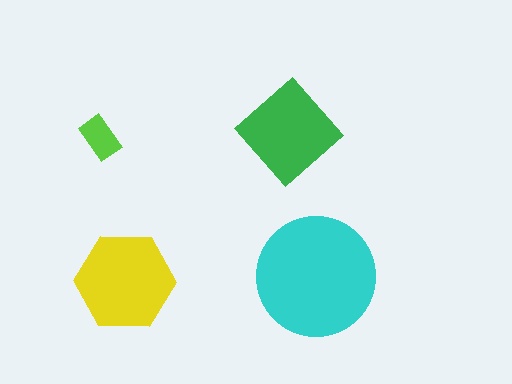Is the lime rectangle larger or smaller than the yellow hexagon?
Smaller.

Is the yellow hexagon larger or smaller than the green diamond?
Larger.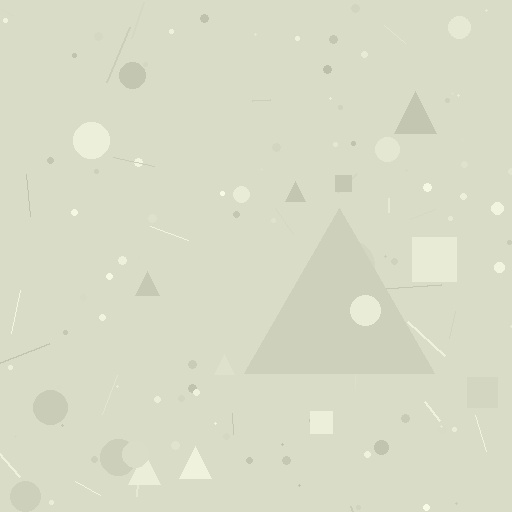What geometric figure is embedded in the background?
A triangle is embedded in the background.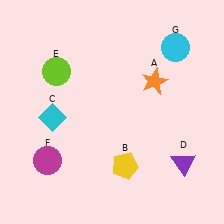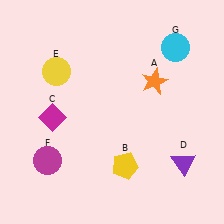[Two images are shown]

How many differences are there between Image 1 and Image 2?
There are 2 differences between the two images.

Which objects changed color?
C changed from cyan to magenta. E changed from lime to yellow.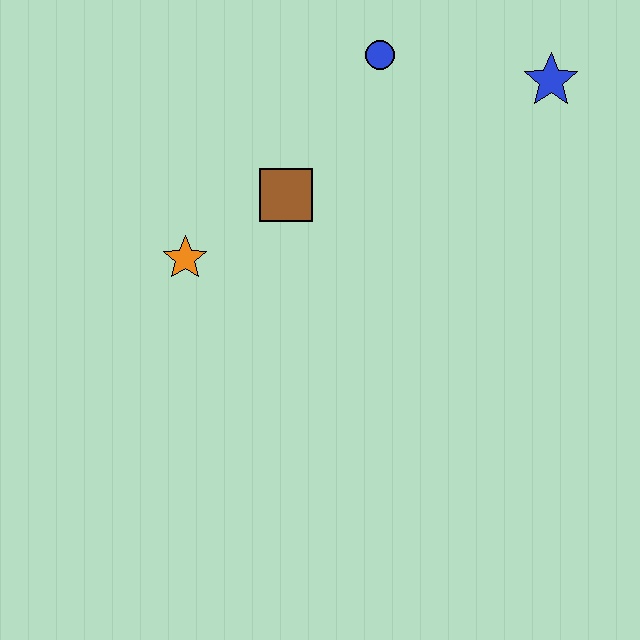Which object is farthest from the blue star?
The orange star is farthest from the blue star.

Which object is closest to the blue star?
The blue circle is closest to the blue star.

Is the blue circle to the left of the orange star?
No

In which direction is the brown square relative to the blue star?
The brown square is to the left of the blue star.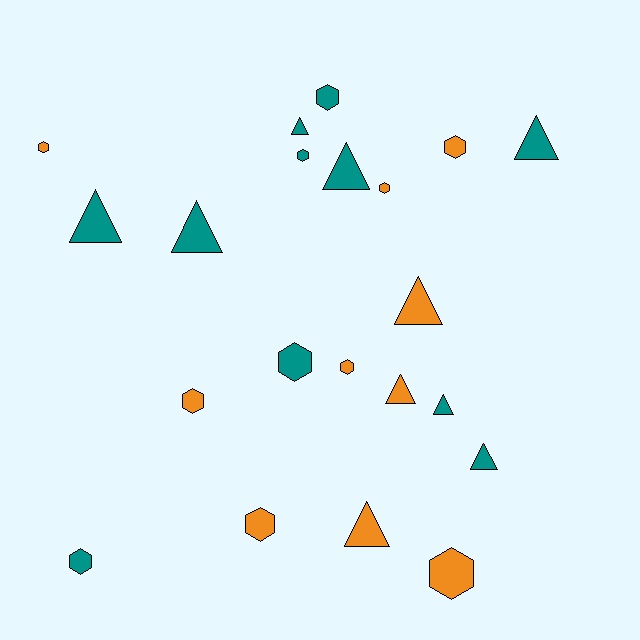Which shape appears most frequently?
Hexagon, with 11 objects.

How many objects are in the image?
There are 21 objects.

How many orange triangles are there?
There are 3 orange triangles.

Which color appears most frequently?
Teal, with 11 objects.